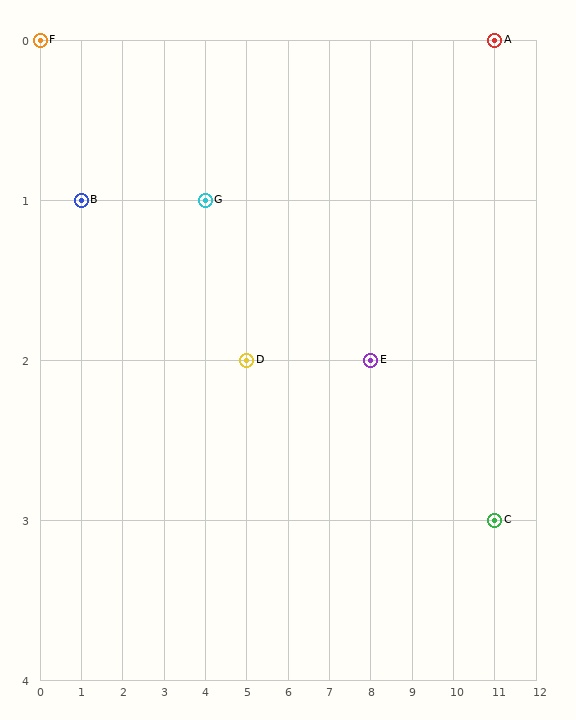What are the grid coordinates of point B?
Point B is at grid coordinates (1, 1).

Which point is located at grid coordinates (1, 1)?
Point B is at (1, 1).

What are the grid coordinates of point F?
Point F is at grid coordinates (0, 0).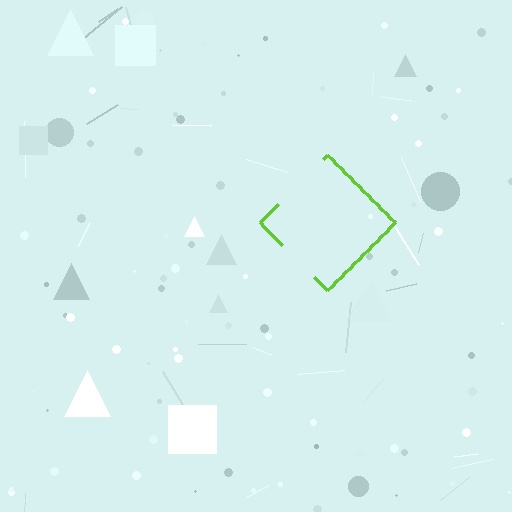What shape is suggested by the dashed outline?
The dashed outline suggests a diamond.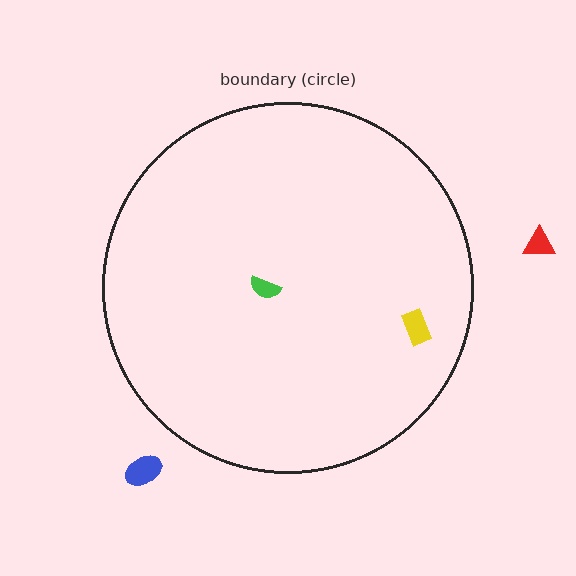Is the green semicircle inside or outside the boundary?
Inside.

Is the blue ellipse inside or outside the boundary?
Outside.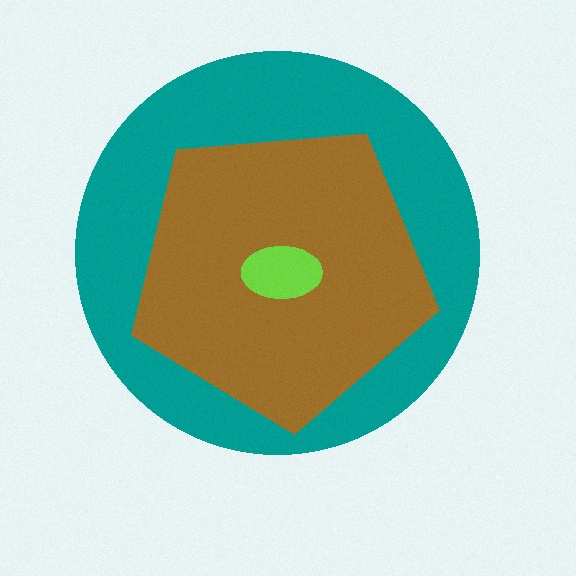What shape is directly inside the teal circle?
The brown pentagon.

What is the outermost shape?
The teal circle.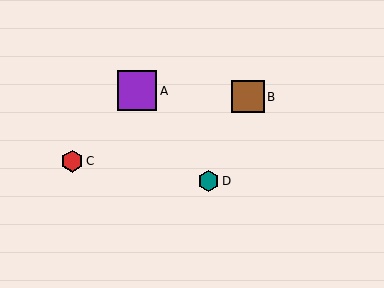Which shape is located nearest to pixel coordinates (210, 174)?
The teal hexagon (labeled D) at (209, 181) is nearest to that location.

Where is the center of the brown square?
The center of the brown square is at (248, 97).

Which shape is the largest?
The purple square (labeled A) is the largest.